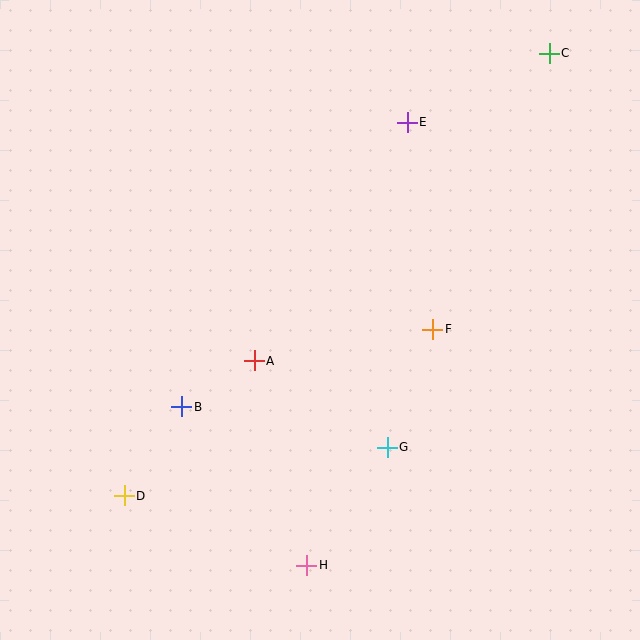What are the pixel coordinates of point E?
Point E is at (407, 122).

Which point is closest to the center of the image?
Point A at (254, 361) is closest to the center.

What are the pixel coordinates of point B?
Point B is at (182, 407).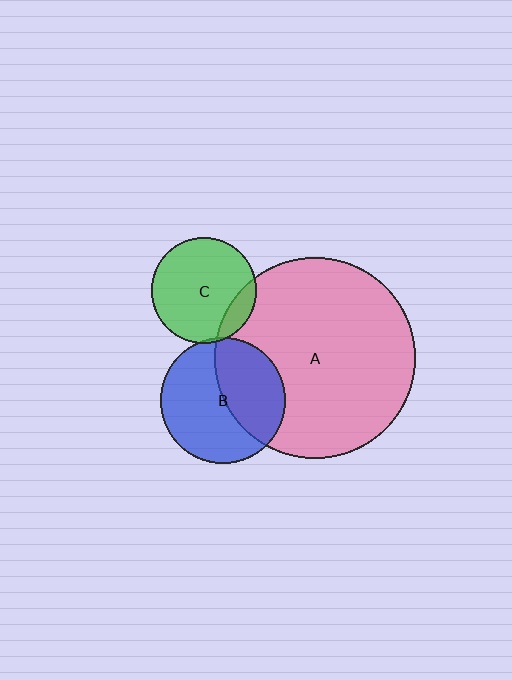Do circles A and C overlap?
Yes.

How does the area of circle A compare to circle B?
Approximately 2.6 times.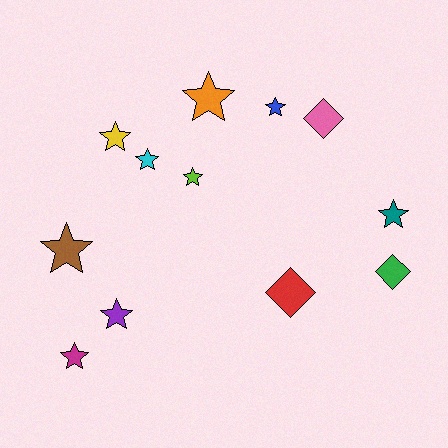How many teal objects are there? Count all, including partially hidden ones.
There is 1 teal object.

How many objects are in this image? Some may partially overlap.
There are 12 objects.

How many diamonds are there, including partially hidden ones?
There are 3 diamonds.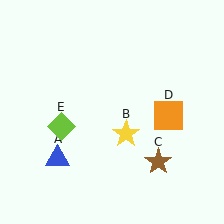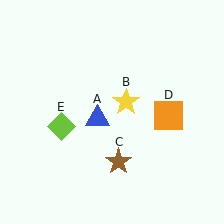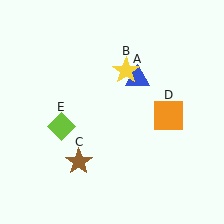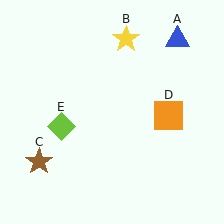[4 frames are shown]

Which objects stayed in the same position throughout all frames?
Orange square (object D) and lime diamond (object E) remained stationary.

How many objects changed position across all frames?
3 objects changed position: blue triangle (object A), yellow star (object B), brown star (object C).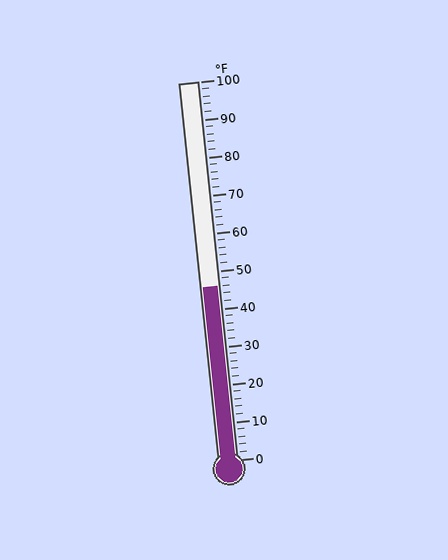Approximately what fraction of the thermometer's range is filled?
The thermometer is filled to approximately 45% of its range.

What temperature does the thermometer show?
The thermometer shows approximately 46°F.